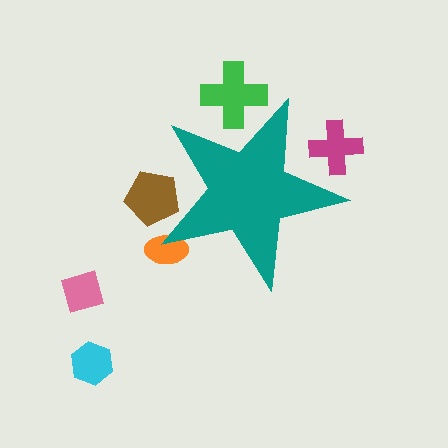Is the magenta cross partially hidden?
Yes, the magenta cross is partially hidden behind the teal star.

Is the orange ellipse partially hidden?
Yes, the orange ellipse is partially hidden behind the teal star.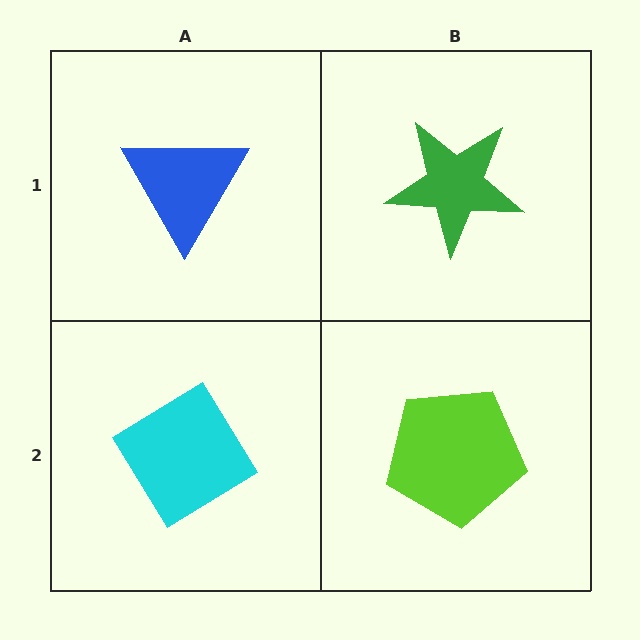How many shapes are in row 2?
2 shapes.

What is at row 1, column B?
A green star.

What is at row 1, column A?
A blue triangle.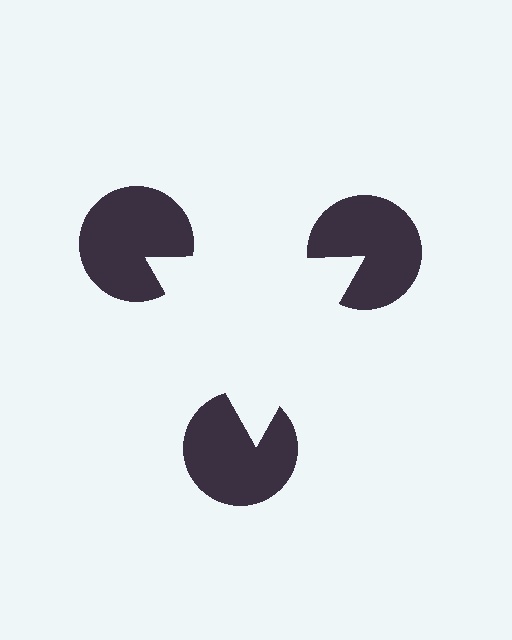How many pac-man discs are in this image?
There are 3 — one at each vertex of the illusory triangle.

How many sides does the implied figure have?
3 sides.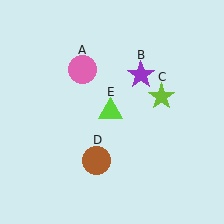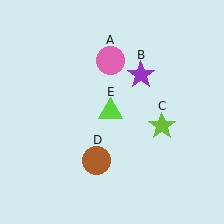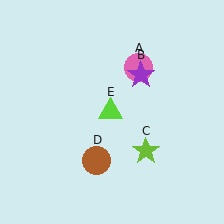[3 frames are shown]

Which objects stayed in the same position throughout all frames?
Purple star (object B) and brown circle (object D) and lime triangle (object E) remained stationary.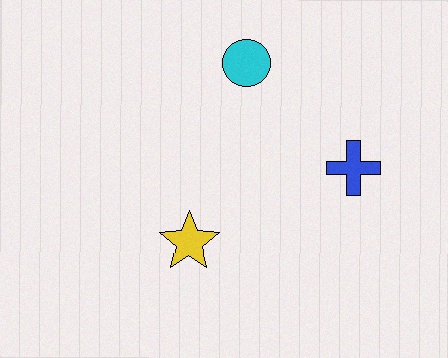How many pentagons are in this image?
There are no pentagons.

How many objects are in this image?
There are 3 objects.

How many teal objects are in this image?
There are no teal objects.